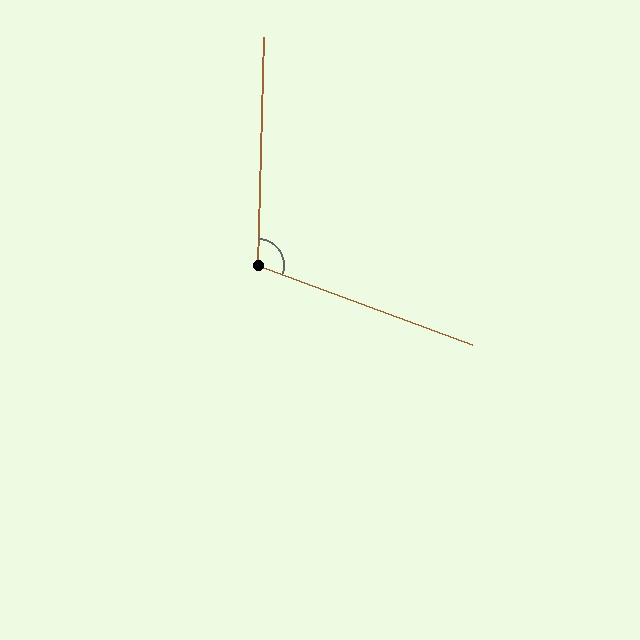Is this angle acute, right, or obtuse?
It is obtuse.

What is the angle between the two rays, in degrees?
Approximately 109 degrees.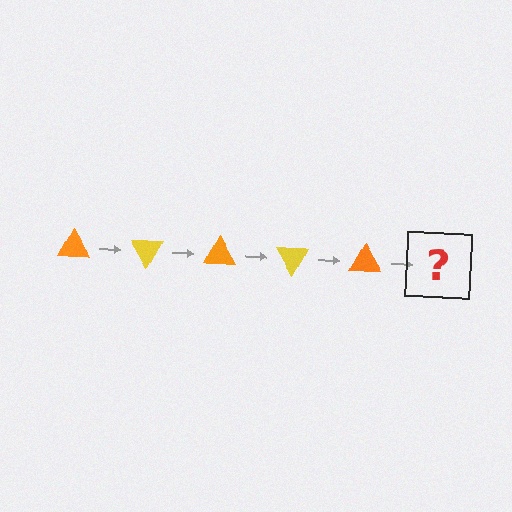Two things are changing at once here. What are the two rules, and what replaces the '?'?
The two rules are that it rotates 60 degrees each step and the color cycles through orange and yellow. The '?' should be a yellow triangle, rotated 300 degrees from the start.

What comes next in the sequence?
The next element should be a yellow triangle, rotated 300 degrees from the start.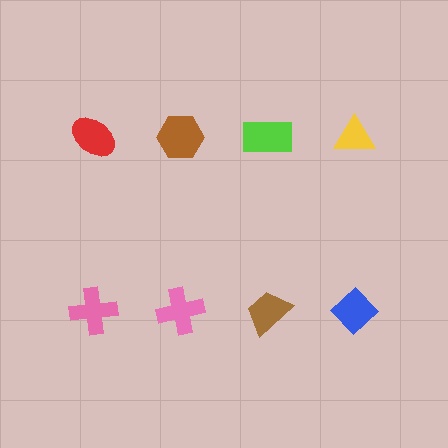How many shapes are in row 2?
4 shapes.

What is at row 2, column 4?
A blue diamond.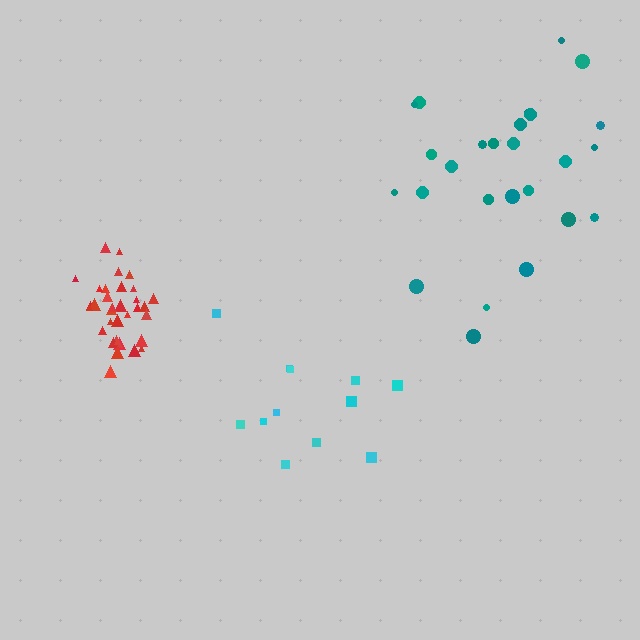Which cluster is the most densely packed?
Red.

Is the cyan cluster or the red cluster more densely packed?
Red.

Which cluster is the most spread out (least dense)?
Cyan.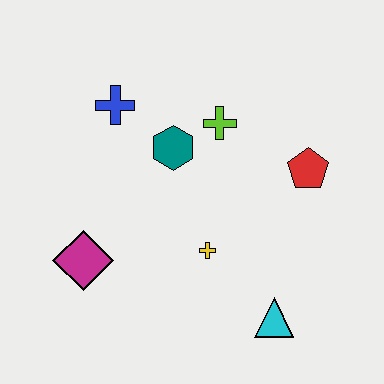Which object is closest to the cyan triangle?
The yellow cross is closest to the cyan triangle.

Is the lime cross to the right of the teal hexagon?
Yes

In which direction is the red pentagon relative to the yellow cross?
The red pentagon is to the right of the yellow cross.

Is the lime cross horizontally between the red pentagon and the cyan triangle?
No